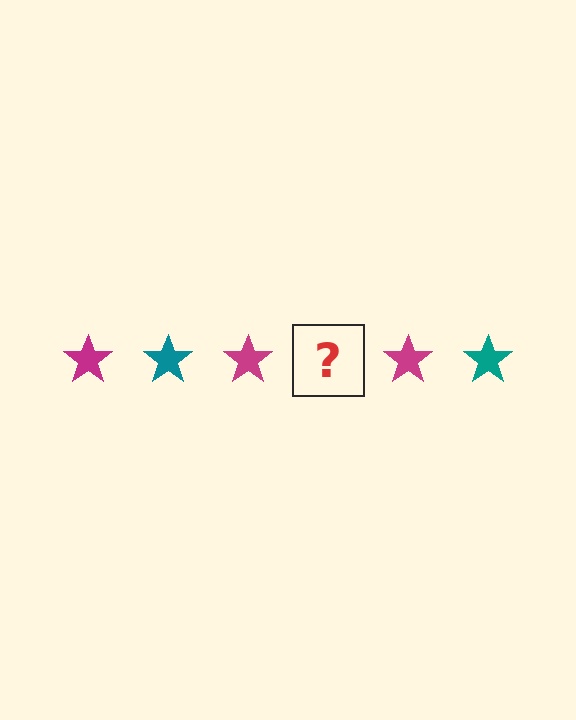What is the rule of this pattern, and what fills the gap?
The rule is that the pattern cycles through magenta, teal stars. The gap should be filled with a teal star.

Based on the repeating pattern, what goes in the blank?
The blank should be a teal star.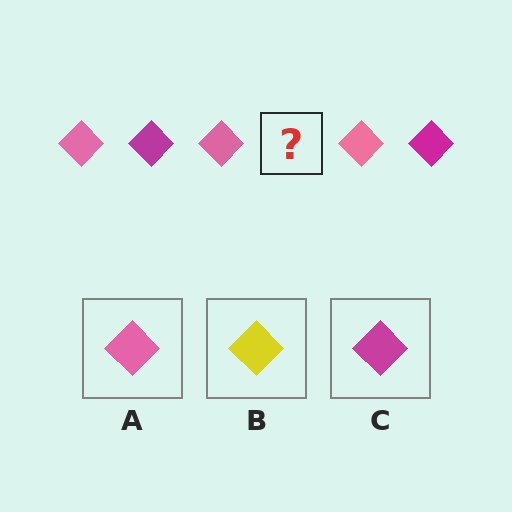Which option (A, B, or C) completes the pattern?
C.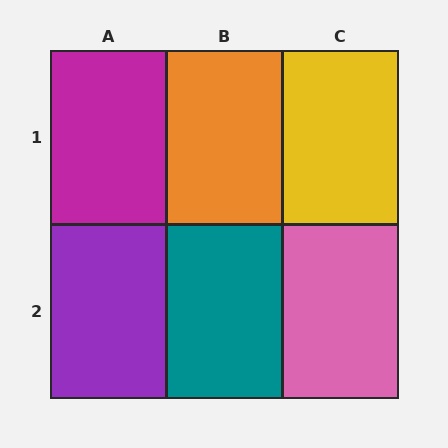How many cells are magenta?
1 cell is magenta.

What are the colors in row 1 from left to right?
Magenta, orange, yellow.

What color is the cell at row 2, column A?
Purple.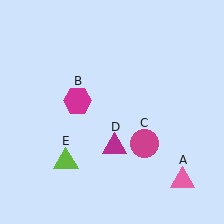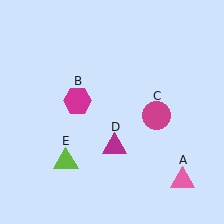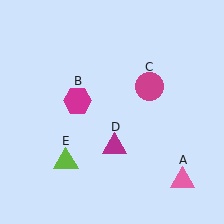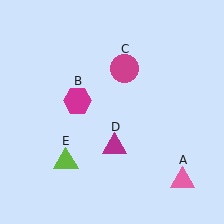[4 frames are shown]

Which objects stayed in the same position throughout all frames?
Pink triangle (object A) and magenta hexagon (object B) and magenta triangle (object D) and lime triangle (object E) remained stationary.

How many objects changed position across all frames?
1 object changed position: magenta circle (object C).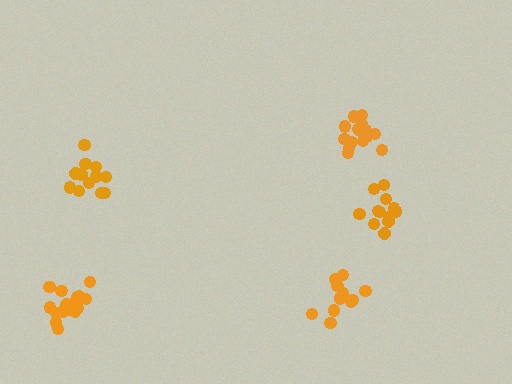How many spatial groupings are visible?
There are 5 spatial groupings.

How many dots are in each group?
Group 1: 15 dots, Group 2: 12 dots, Group 3: 12 dots, Group 4: 17 dots, Group 5: 11 dots (67 total).